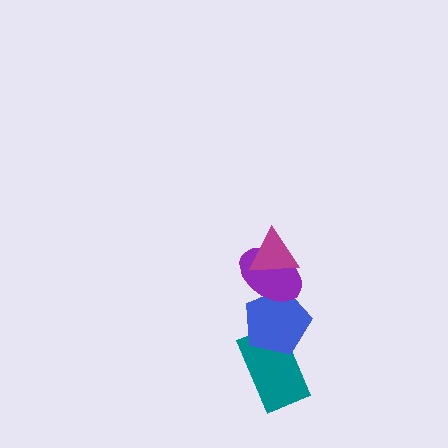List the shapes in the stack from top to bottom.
From top to bottom: the magenta triangle, the purple ellipse, the blue pentagon, the teal rectangle.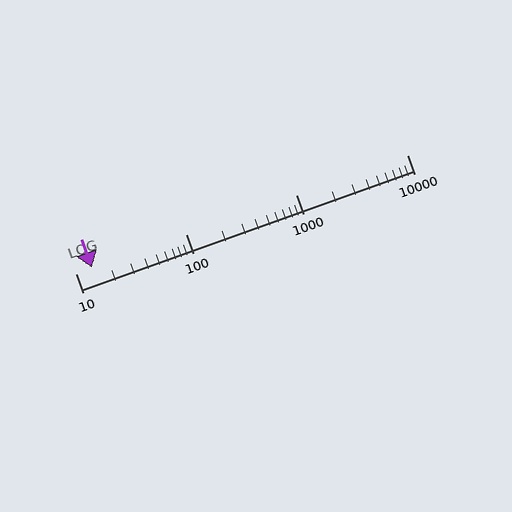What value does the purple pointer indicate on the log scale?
The pointer indicates approximately 14.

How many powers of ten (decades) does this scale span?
The scale spans 3 decades, from 10 to 10000.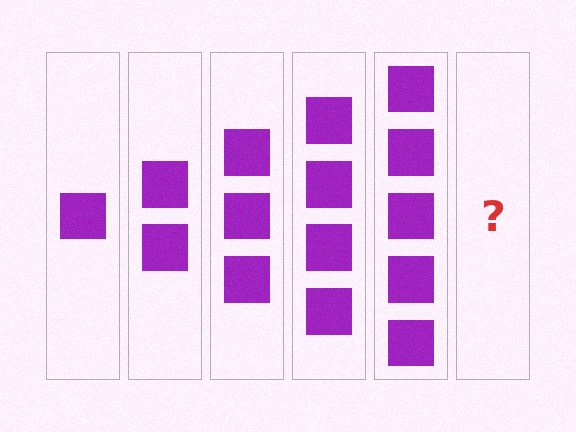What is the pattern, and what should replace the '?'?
The pattern is that each step adds one more square. The '?' should be 6 squares.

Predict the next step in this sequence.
The next step is 6 squares.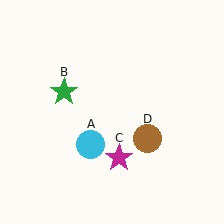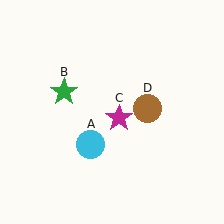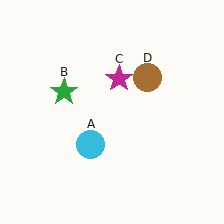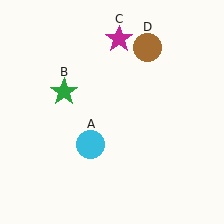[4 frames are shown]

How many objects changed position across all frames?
2 objects changed position: magenta star (object C), brown circle (object D).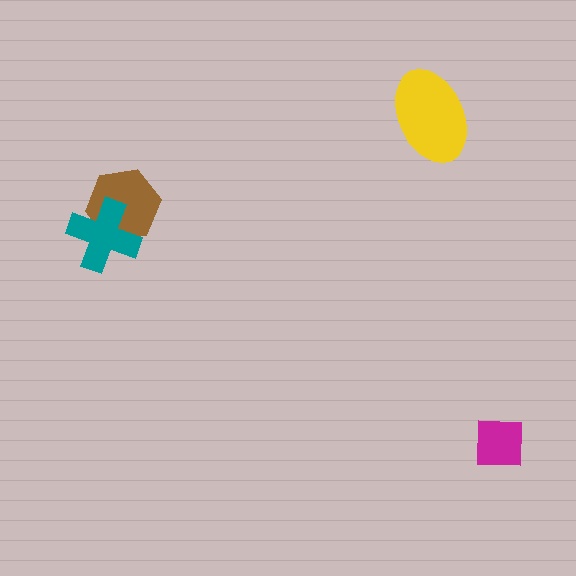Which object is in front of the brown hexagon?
The teal cross is in front of the brown hexagon.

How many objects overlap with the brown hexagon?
1 object overlaps with the brown hexagon.